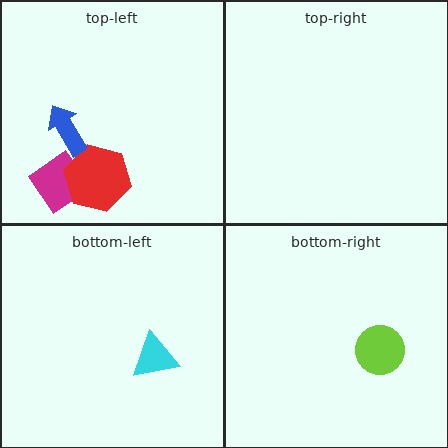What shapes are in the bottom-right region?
The lime circle.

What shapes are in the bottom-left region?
The cyan triangle.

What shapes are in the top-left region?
The magenta diamond, the red hexagon, the blue arrow.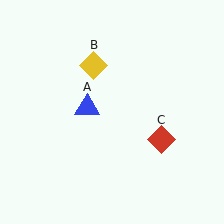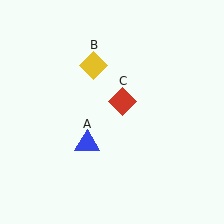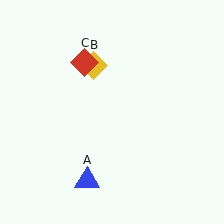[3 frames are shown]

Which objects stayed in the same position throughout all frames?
Yellow diamond (object B) remained stationary.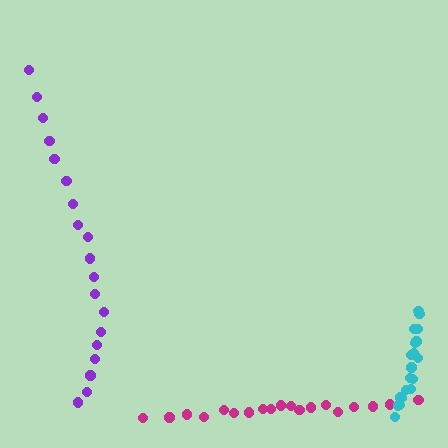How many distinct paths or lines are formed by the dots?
There are 3 distinct paths.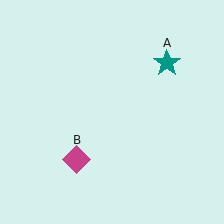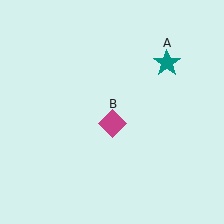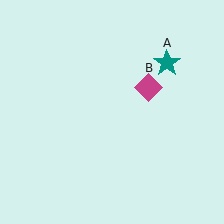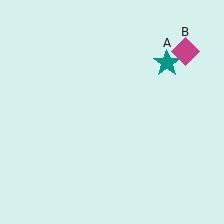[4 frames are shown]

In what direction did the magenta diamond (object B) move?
The magenta diamond (object B) moved up and to the right.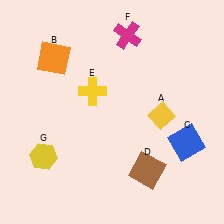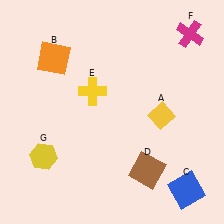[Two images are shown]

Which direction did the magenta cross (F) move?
The magenta cross (F) moved right.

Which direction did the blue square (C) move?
The blue square (C) moved down.